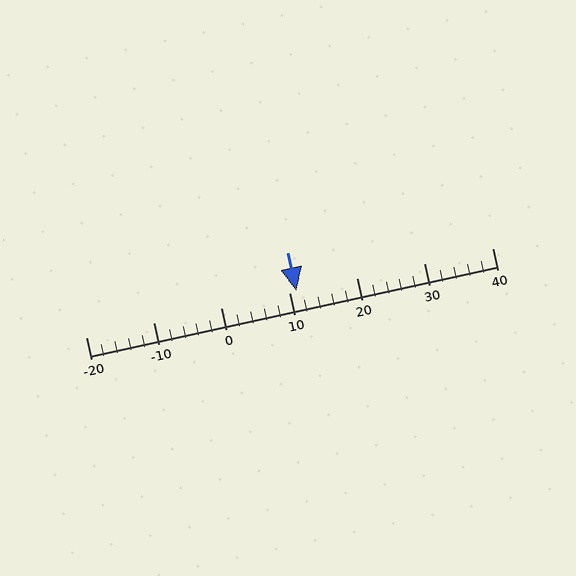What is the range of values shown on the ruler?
The ruler shows values from -20 to 40.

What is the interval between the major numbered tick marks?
The major tick marks are spaced 10 units apart.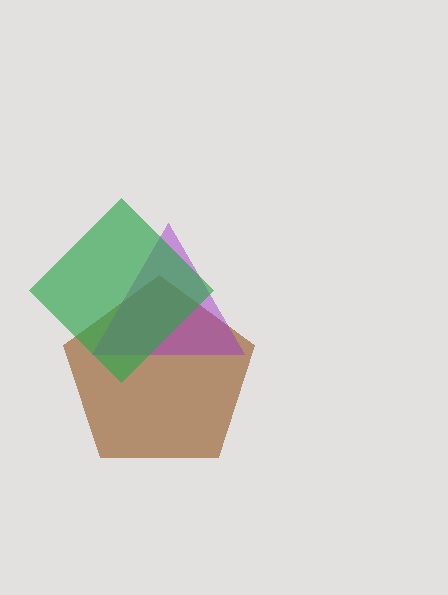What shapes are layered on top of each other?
The layered shapes are: a brown pentagon, a purple triangle, a green diamond.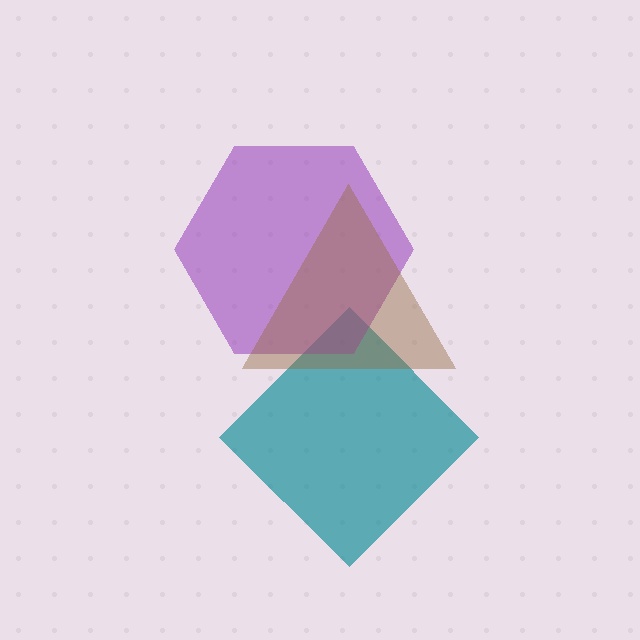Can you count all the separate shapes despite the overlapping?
Yes, there are 3 separate shapes.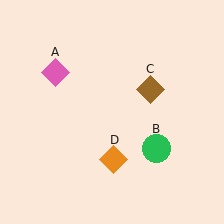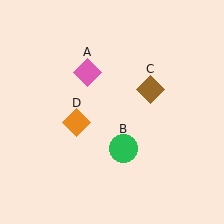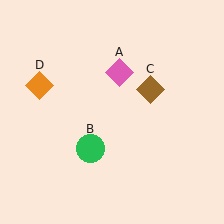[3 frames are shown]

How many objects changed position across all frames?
3 objects changed position: pink diamond (object A), green circle (object B), orange diamond (object D).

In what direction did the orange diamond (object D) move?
The orange diamond (object D) moved up and to the left.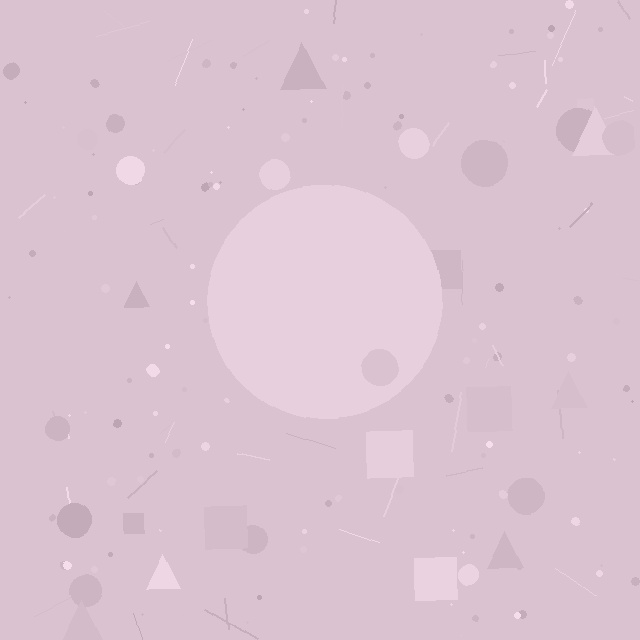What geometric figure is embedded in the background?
A circle is embedded in the background.